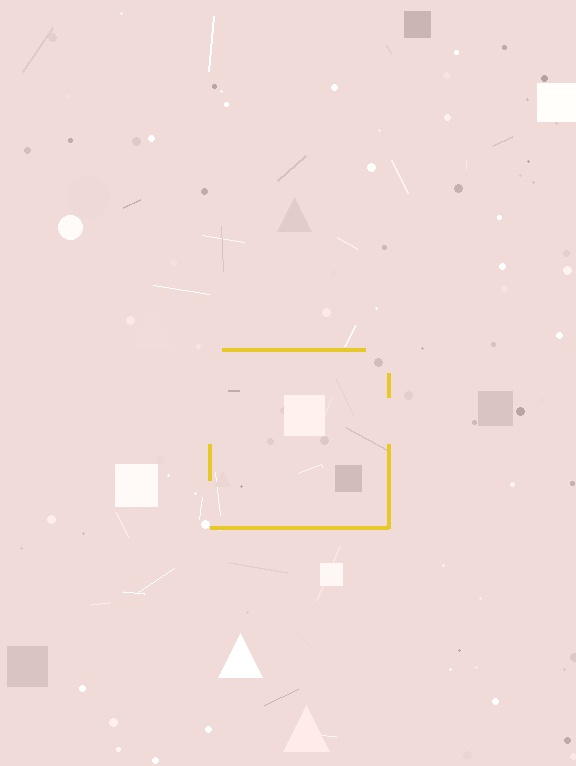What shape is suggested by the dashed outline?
The dashed outline suggests a square.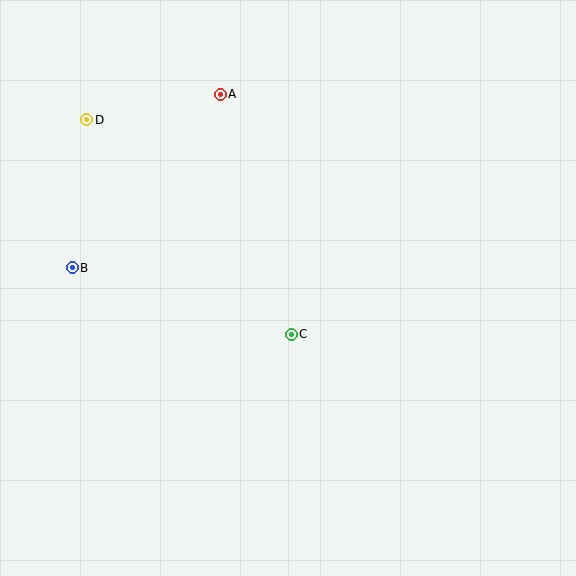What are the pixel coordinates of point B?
Point B is at (72, 268).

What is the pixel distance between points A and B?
The distance between A and B is 228 pixels.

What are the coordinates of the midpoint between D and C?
The midpoint between D and C is at (189, 227).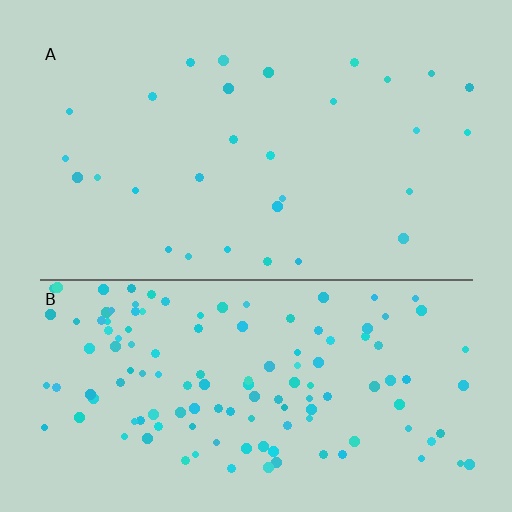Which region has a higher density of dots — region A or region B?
B (the bottom).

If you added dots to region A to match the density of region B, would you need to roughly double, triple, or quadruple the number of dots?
Approximately quadruple.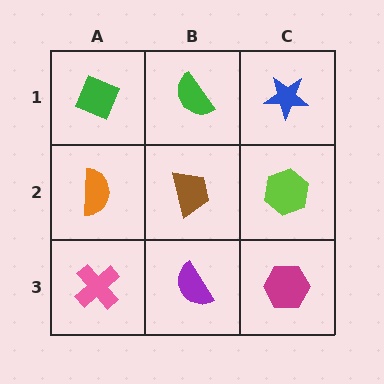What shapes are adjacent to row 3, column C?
A lime hexagon (row 2, column C), a purple semicircle (row 3, column B).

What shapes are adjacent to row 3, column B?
A brown trapezoid (row 2, column B), a pink cross (row 3, column A), a magenta hexagon (row 3, column C).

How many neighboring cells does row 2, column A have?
3.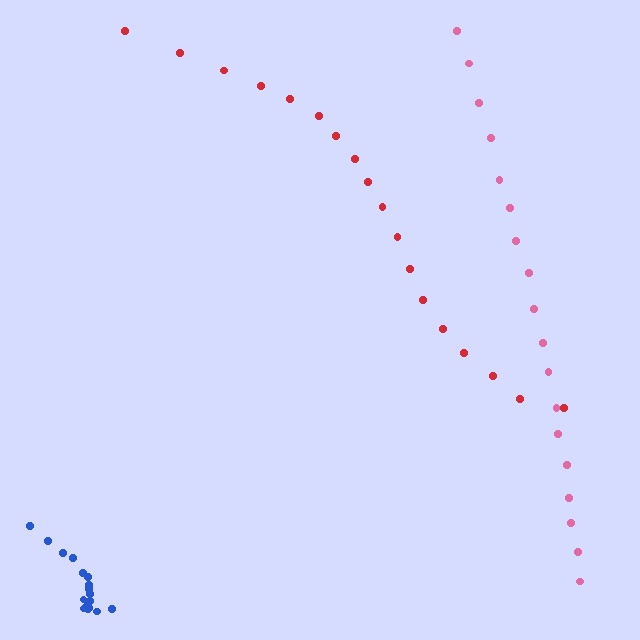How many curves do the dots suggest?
There are 3 distinct paths.